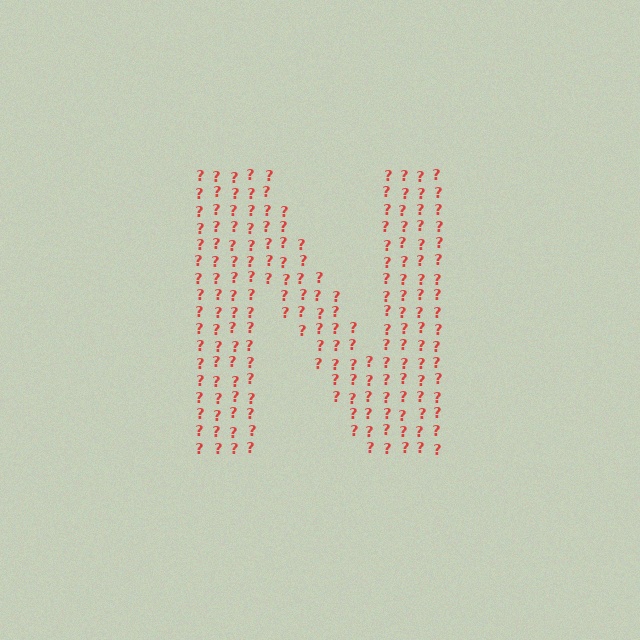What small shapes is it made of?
It is made of small question marks.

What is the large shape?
The large shape is the letter N.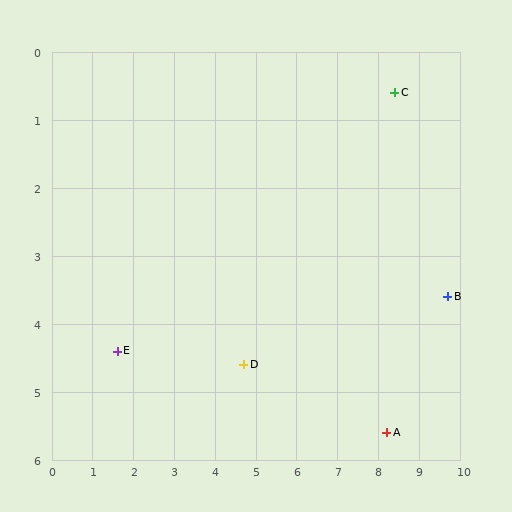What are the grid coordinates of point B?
Point B is at approximately (9.7, 3.6).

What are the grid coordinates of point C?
Point C is at approximately (8.4, 0.6).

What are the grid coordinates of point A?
Point A is at approximately (8.2, 5.6).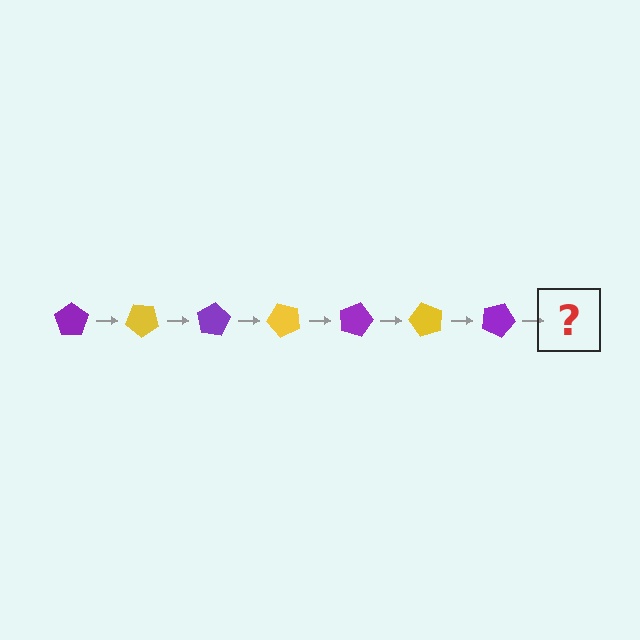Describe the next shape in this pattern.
It should be a yellow pentagon, rotated 280 degrees from the start.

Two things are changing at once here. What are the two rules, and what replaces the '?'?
The two rules are that it rotates 40 degrees each step and the color cycles through purple and yellow. The '?' should be a yellow pentagon, rotated 280 degrees from the start.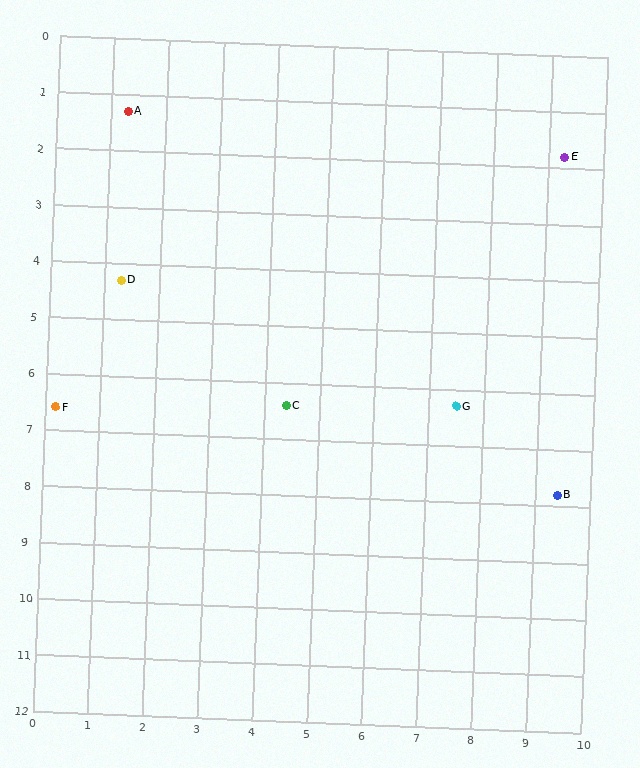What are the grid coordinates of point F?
Point F is at approximately (0.2, 6.6).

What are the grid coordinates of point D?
Point D is at approximately (1.3, 4.3).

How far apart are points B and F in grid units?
Points B and F are about 9.3 grid units apart.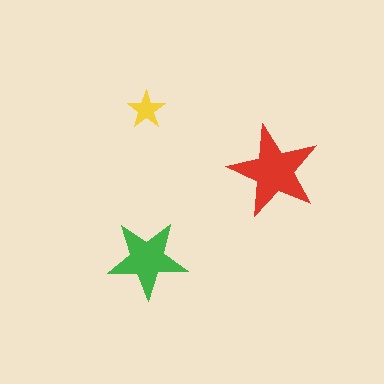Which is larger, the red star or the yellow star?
The red one.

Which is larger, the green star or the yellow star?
The green one.